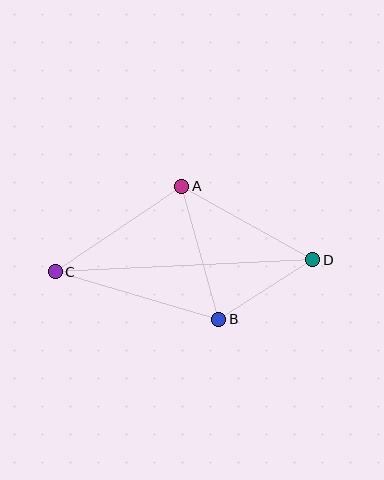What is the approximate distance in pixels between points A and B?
The distance between A and B is approximately 138 pixels.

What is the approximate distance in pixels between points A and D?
The distance between A and D is approximately 150 pixels.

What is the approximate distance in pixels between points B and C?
The distance between B and C is approximately 170 pixels.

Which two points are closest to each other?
Points B and D are closest to each other.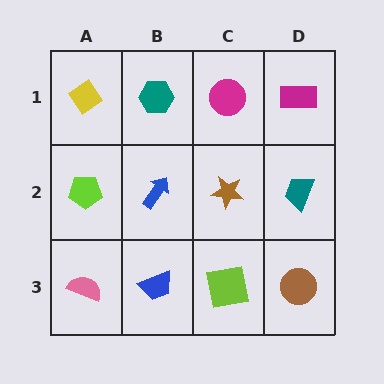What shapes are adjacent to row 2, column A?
A yellow diamond (row 1, column A), a pink semicircle (row 3, column A), a blue arrow (row 2, column B).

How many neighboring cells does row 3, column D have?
2.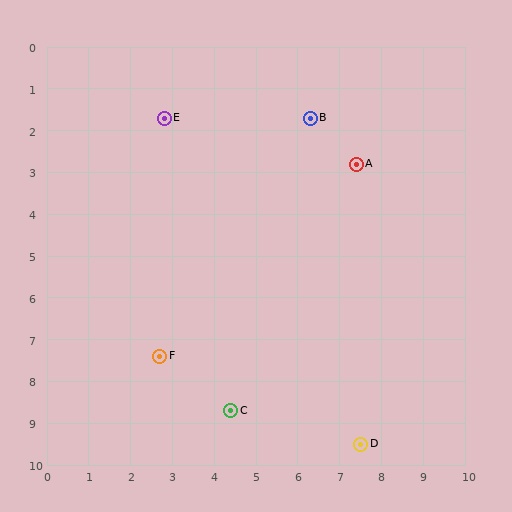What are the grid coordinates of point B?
Point B is at approximately (6.3, 1.7).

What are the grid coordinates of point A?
Point A is at approximately (7.4, 2.8).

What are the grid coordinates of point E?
Point E is at approximately (2.8, 1.7).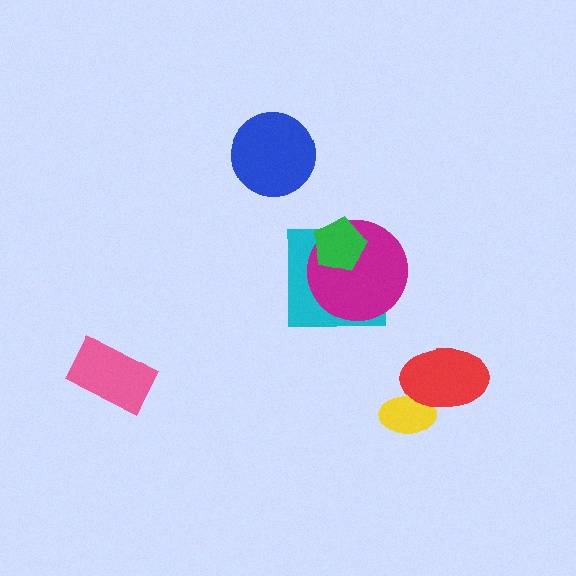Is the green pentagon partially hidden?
No, no other shape covers it.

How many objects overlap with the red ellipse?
1 object overlaps with the red ellipse.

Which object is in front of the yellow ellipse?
The red ellipse is in front of the yellow ellipse.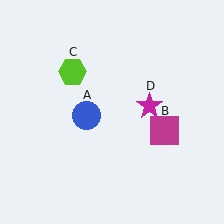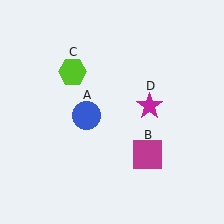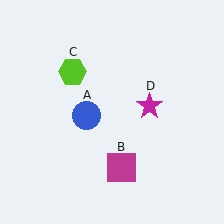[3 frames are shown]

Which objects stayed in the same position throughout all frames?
Blue circle (object A) and lime hexagon (object C) and magenta star (object D) remained stationary.